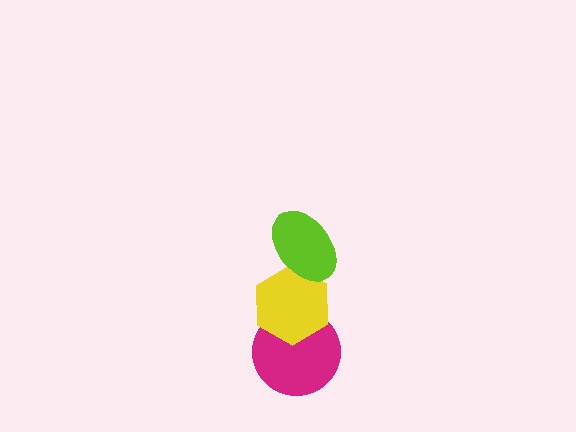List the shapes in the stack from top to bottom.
From top to bottom: the lime ellipse, the yellow hexagon, the magenta circle.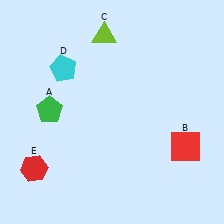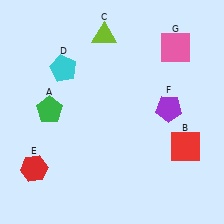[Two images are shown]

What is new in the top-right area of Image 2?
A purple pentagon (F) was added in the top-right area of Image 2.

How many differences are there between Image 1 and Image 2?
There are 2 differences between the two images.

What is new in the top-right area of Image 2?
A pink square (G) was added in the top-right area of Image 2.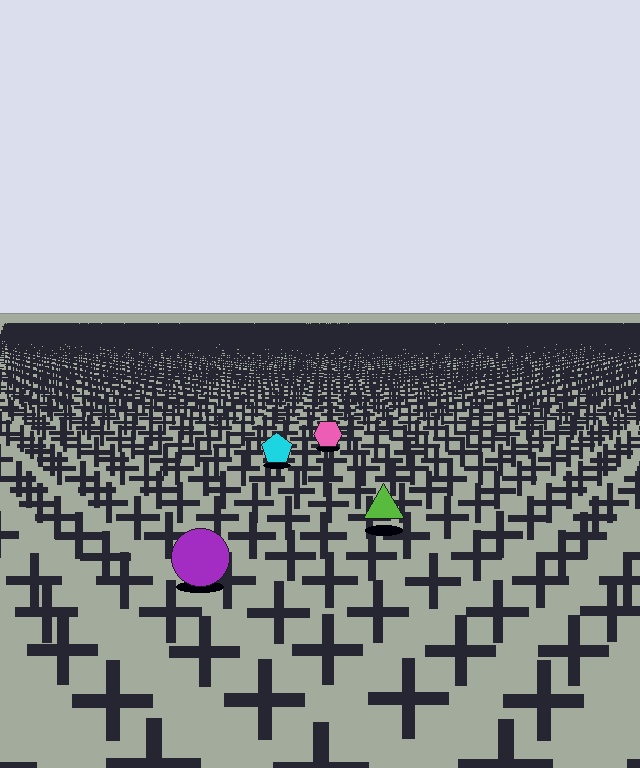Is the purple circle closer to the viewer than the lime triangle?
Yes. The purple circle is closer — you can tell from the texture gradient: the ground texture is coarser near it.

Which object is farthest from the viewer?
The pink hexagon is farthest from the viewer. It appears smaller and the ground texture around it is denser.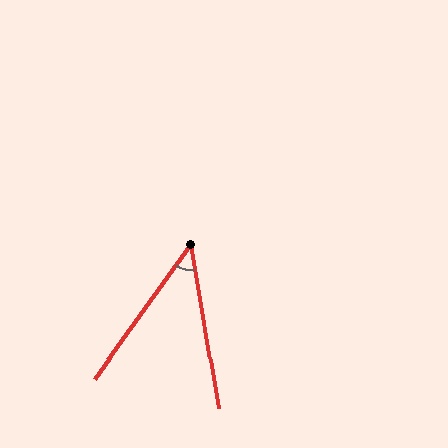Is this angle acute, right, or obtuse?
It is acute.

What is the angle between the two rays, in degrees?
Approximately 45 degrees.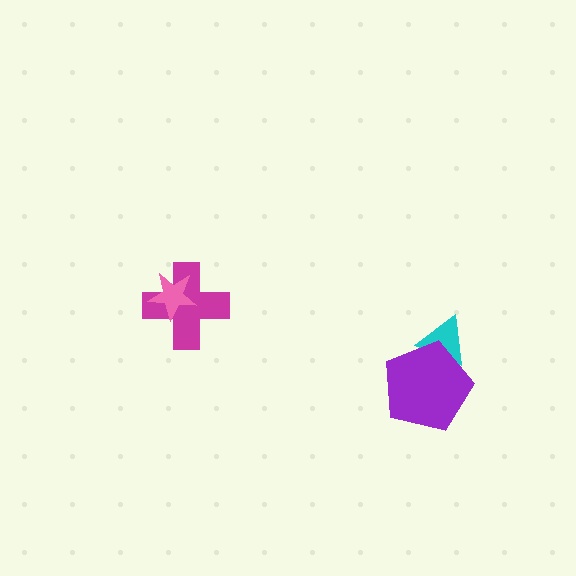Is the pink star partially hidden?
No, no other shape covers it.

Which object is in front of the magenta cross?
The pink star is in front of the magenta cross.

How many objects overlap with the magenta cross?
1 object overlaps with the magenta cross.